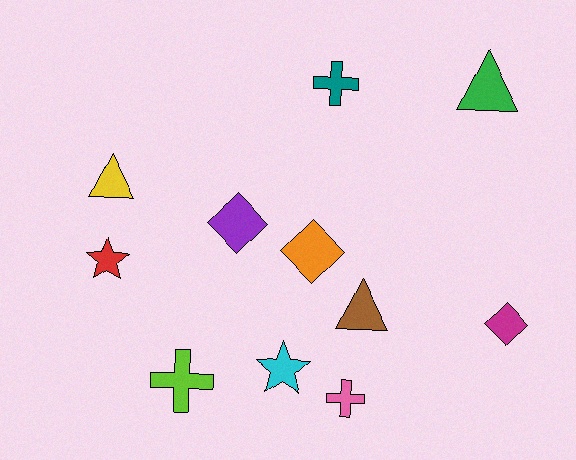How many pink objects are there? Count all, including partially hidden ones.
There is 1 pink object.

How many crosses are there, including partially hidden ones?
There are 3 crosses.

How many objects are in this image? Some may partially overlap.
There are 11 objects.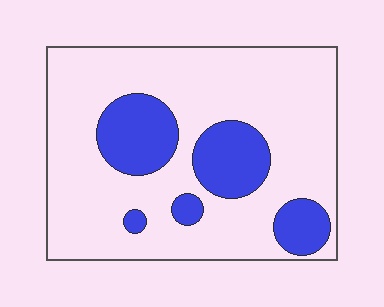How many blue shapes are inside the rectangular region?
5.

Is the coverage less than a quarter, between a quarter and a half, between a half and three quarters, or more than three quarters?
Less than a quarter.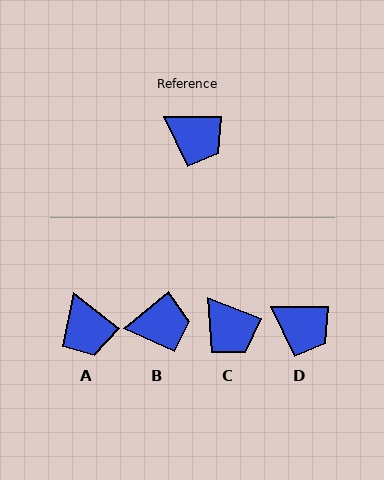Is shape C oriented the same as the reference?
No, it is off by about 21 degrees.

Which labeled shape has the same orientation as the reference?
D.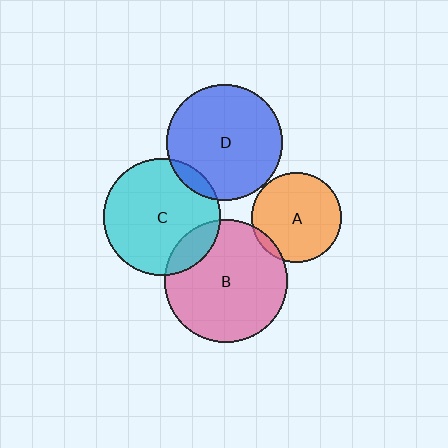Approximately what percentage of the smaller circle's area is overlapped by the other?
Approximately 5%.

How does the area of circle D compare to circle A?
Approximately 1.7 times.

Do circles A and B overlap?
Yes.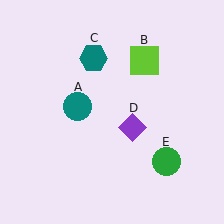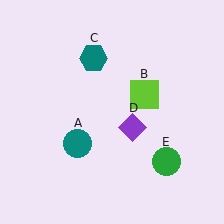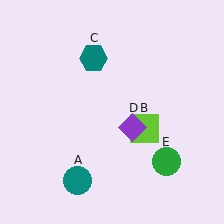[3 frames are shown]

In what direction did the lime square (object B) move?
The lime square (object B) moved down.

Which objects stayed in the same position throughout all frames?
Teal hexagon (object C) and purple diamond (object D) and green circle (object E) remained stationary.